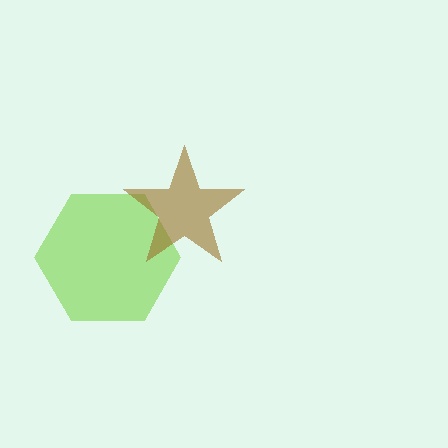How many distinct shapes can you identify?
There are 2 distinct shapes: a lime hexagon, a brown star.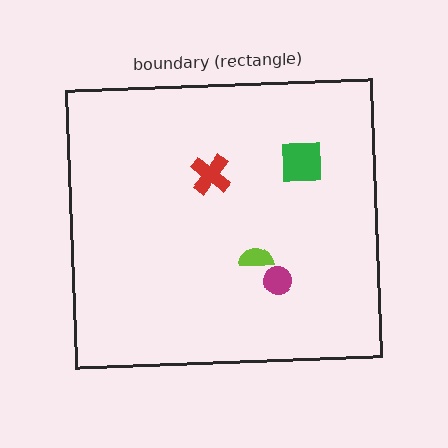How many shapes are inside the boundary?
4 inside, 0 outside.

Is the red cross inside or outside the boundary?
Inside.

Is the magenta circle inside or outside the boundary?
Inside.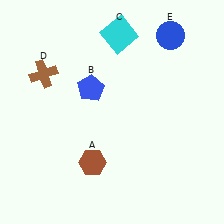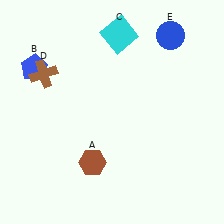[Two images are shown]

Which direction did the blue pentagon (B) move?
The blue pentagon (B) moved left.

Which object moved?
The blue pentagon (B) moved left.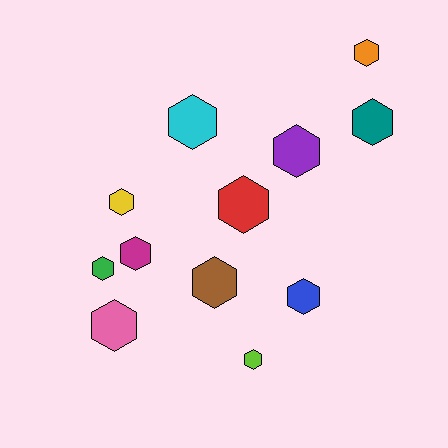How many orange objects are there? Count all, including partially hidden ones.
There is 1 orange object.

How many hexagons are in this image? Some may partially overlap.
There are 12 hexagons.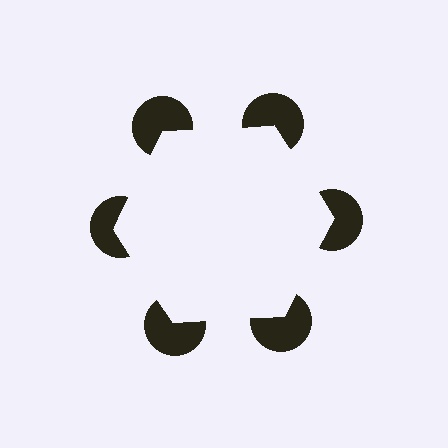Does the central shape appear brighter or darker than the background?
It typically appears slightly brighter than the background, even though no actual brightness change is drawn.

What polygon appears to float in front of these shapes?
An illusory hexagon — its edges are inferred from the aligned wedge cuts in the pac-man discs, not physically drawn.